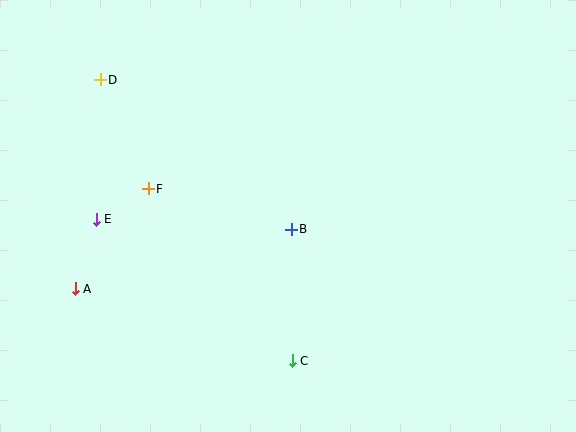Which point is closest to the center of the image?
Point B at (291, 229) is closest to the center.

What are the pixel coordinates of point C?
Point C is at (292, 361).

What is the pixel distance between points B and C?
The distance between B and C is 131 pixels.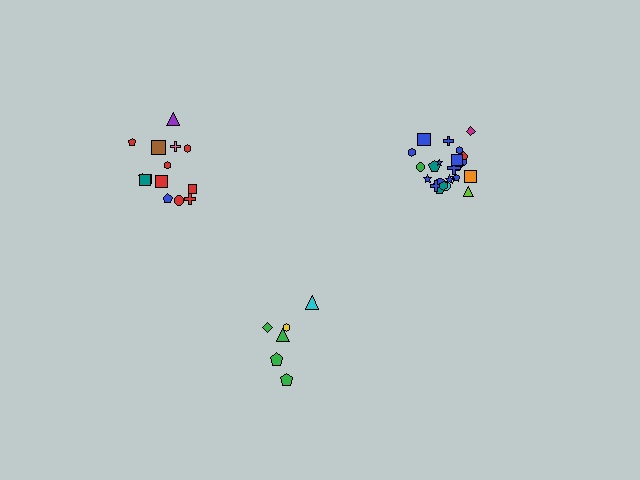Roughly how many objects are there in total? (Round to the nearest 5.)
Roughly 45 objects in total.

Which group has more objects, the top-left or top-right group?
The top-right group.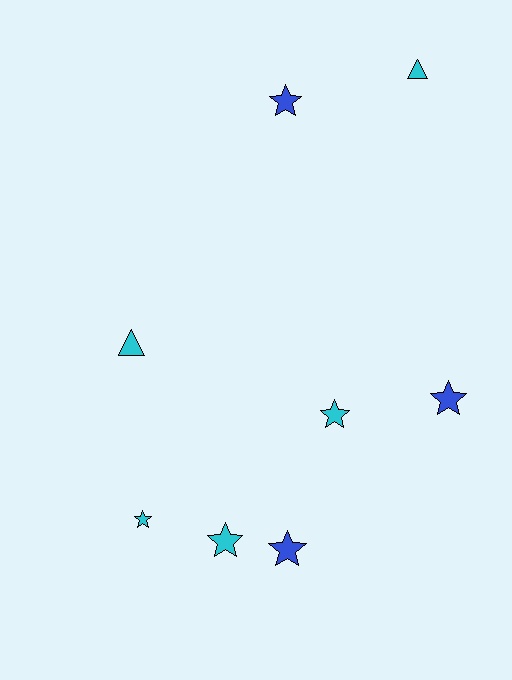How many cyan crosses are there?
There are no cyan crosses.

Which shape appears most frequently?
Star, with 6 objects.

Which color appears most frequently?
Cyan, with 5 objects.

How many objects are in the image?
There are 8 objects.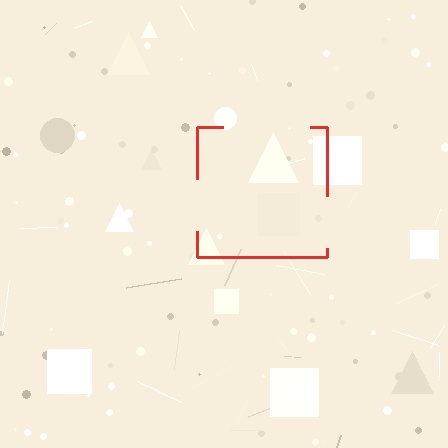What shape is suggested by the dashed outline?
The dashed outline suggests a square.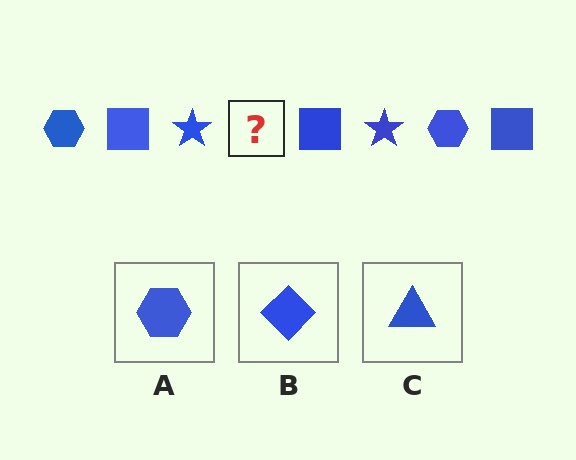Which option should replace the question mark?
Option A.